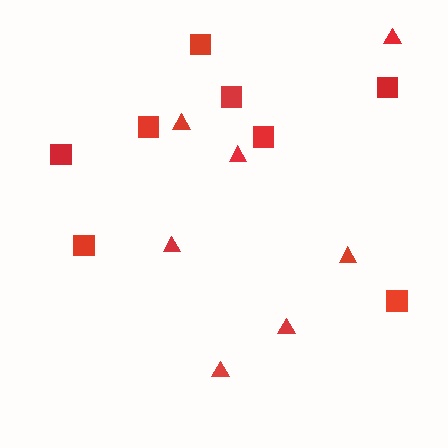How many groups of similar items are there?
There are 2 groups: one group of triangles (7) and one group of squares (8).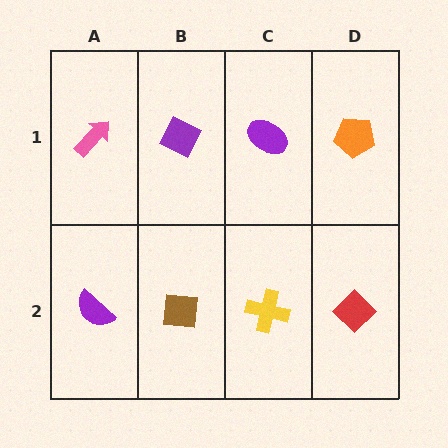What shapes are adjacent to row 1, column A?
A purple semicircle (row 2, column A), a purple diamond (row 1, column B).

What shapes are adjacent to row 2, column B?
A purple diamond (row 1, column B), a purple semicircle (row 2, column A), a yellow cross (row 2, column C).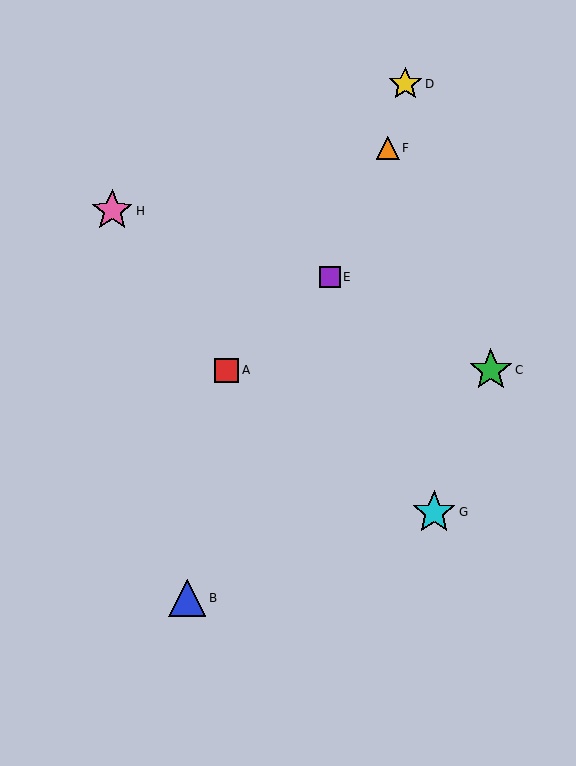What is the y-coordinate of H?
Object H is at y≈211.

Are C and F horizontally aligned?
No, C is at y≈370 and F is at y≈148.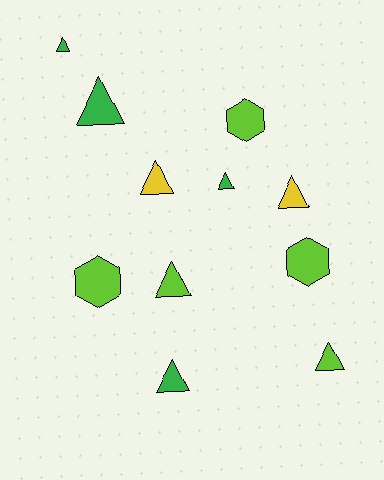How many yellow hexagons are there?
There are no yellow hexagons.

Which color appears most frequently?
Lime, with 5 objects.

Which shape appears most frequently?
Triangle, with 8 objects.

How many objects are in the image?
There are 11 objects.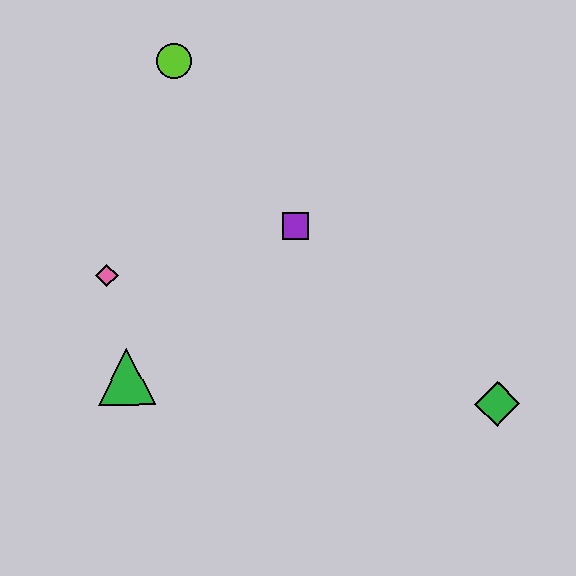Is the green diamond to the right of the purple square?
Yes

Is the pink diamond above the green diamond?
Yes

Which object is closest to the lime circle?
The purple square is closest to the lime circle.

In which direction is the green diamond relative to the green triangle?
The green diamond is to the right of the green triangle.